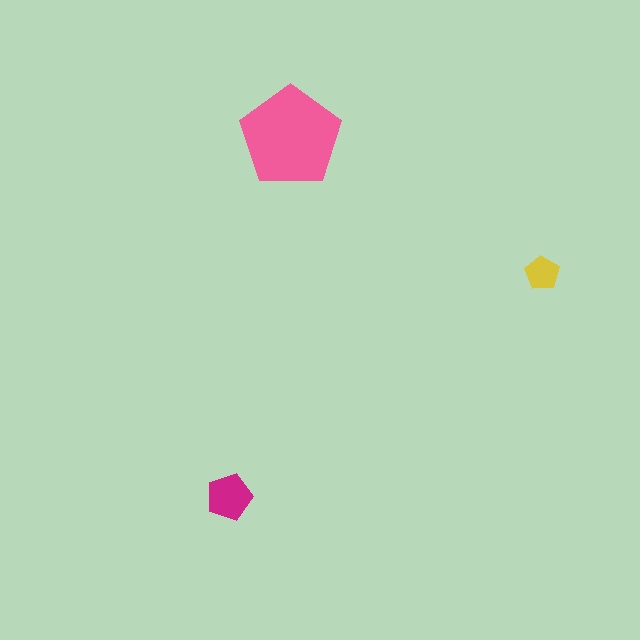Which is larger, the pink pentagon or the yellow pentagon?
The pink one.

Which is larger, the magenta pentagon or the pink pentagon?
The pink one.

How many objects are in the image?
There are 3 objects in the image.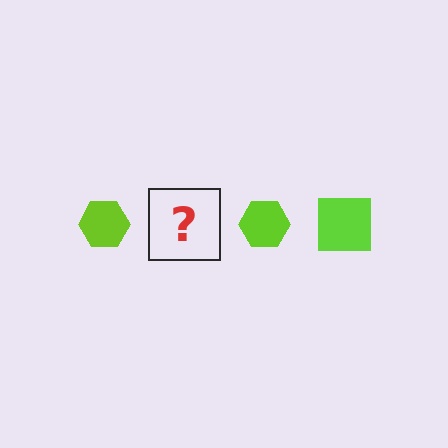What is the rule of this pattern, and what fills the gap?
The rule is that the pattern cycles through hexagon, square shapes in lime. The gap should be filled with a lime square.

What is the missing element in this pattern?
The missing element is a lime square.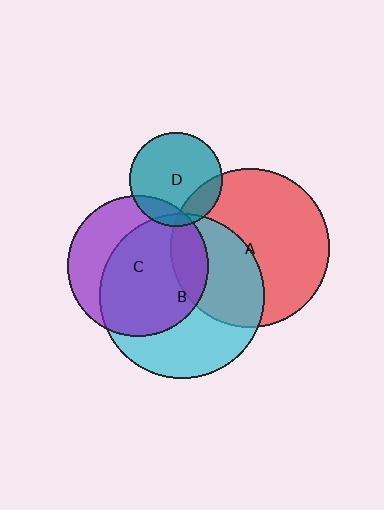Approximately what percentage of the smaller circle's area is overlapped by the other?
Approximately 20%.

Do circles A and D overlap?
Yes.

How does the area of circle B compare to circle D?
Approximately 3.1 times.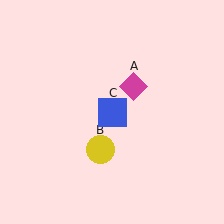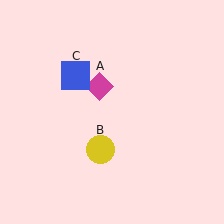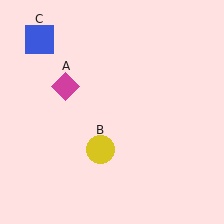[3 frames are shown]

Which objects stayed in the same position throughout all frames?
Yellow circle (object B) remained stationary.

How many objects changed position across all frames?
2 objects changed position: magenta diamond (object A), blue square (object C).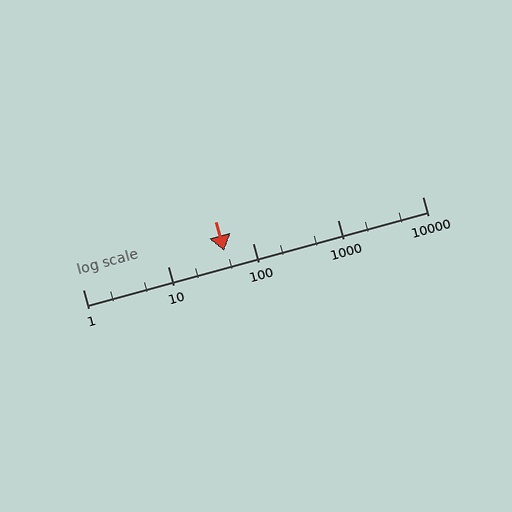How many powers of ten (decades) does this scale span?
The scale spans 4 decades, from 1 to 10000.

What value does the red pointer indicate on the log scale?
The pointer indicates approximately 46.